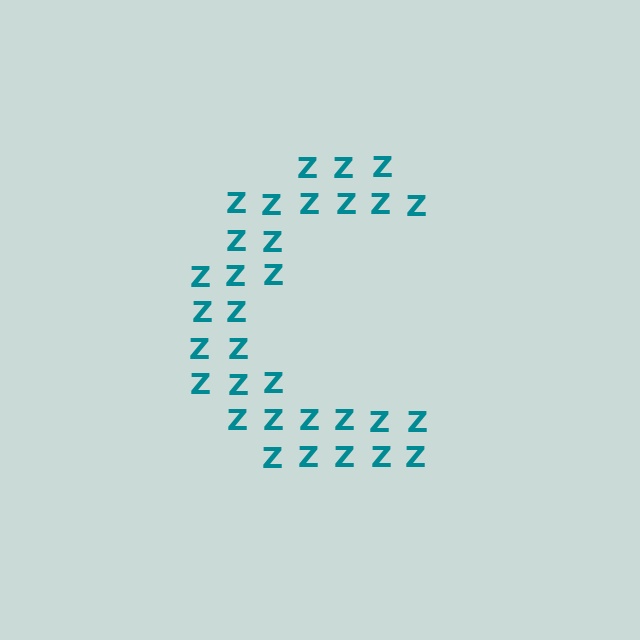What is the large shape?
The large shape is the letter C.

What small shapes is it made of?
It is made of small letter Z's.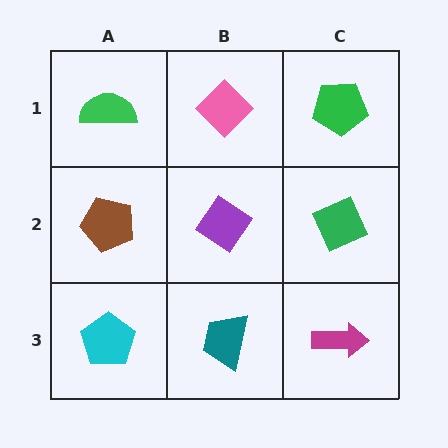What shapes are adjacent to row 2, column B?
A pink diamond (row 1, column B), a teal trapezoid (row 3, column B), a brown pentagon (row 2, column A), a green diamond (row 2, column C).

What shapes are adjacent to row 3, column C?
A green diamond (row 2, column C), a teal trapezoid (row 3, column B).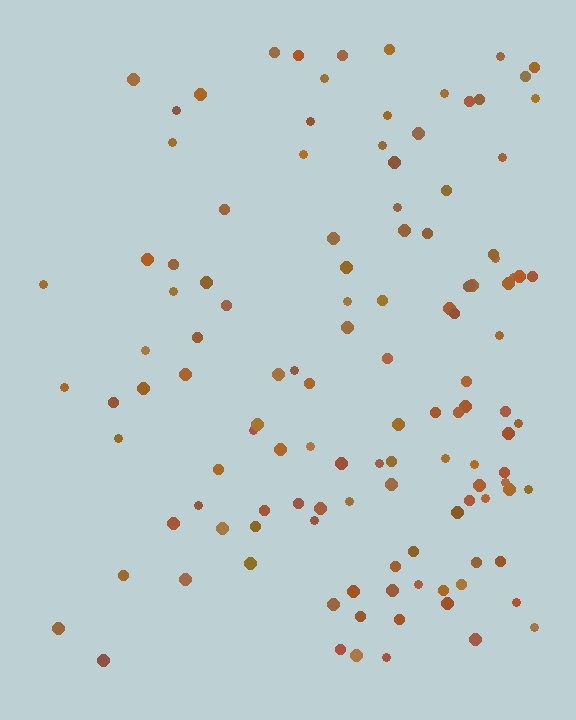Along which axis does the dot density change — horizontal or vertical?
Horizontal.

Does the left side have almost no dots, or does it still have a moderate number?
Still a moderate number, just noticeably fewer than the right.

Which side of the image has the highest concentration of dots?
The right.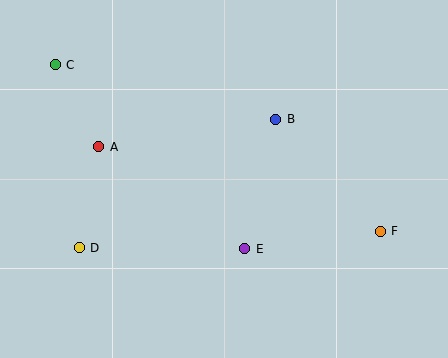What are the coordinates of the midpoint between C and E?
The midpoint between C and E is at (150, 157).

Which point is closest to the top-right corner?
Point B is closest to the top-right corner.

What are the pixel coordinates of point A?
Point A is at (99, 147).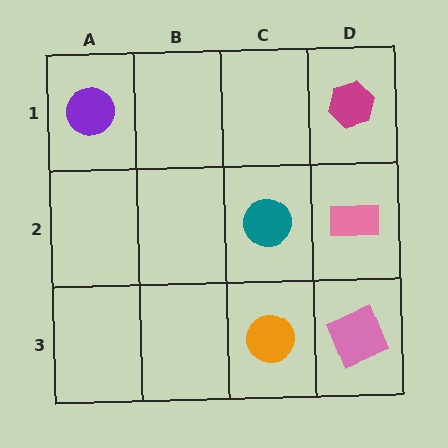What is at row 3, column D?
A pink square.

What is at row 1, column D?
A magenta hexagon.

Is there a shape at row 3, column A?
No, that cell is empty.